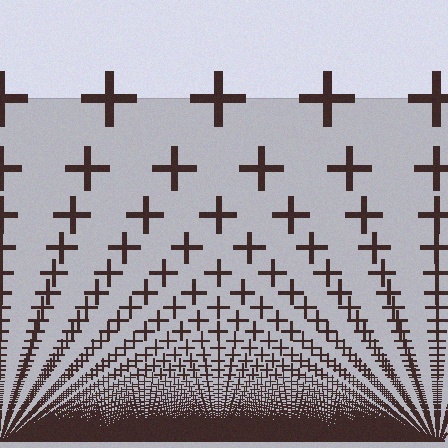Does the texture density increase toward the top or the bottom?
Density increases toward the bottom.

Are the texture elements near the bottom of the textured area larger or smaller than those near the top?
Smaller. The gradient is inverted — elements near the bottom are smaller and denser.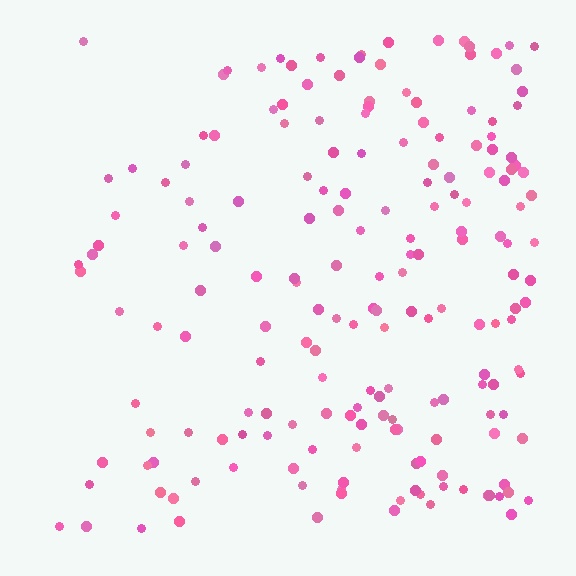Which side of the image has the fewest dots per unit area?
The left.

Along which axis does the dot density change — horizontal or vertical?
Horizontal.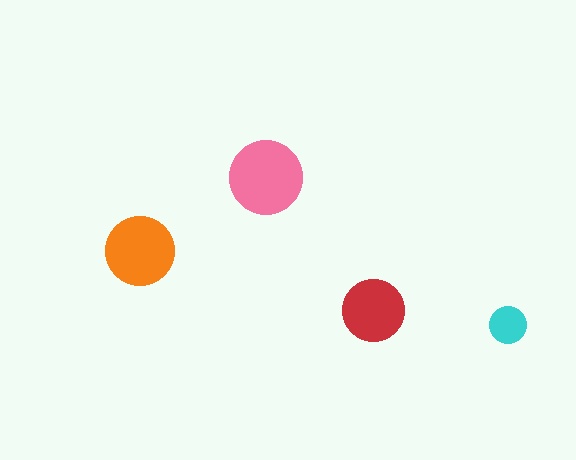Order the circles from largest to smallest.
the pink one, the orange one, the red one, the cyan one.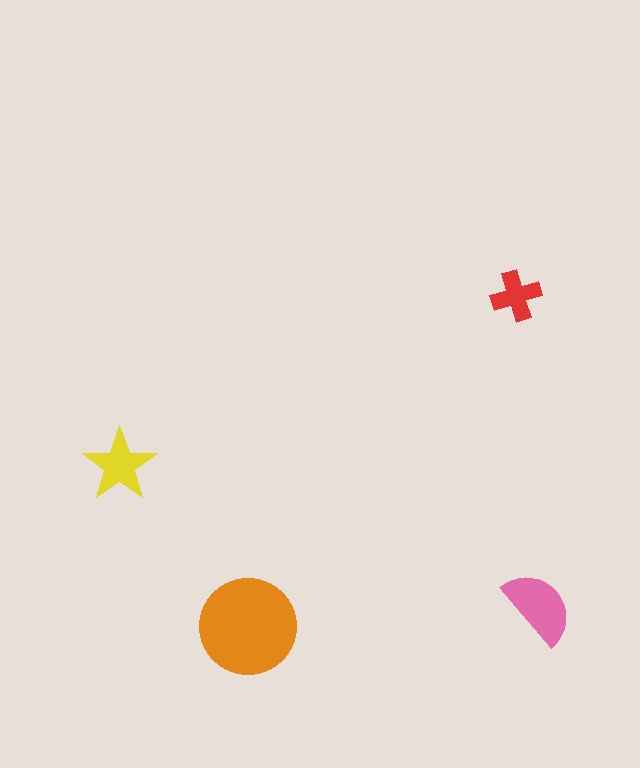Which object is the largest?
The orange circle.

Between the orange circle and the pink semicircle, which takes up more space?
The orange circle.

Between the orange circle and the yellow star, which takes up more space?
The orange circle.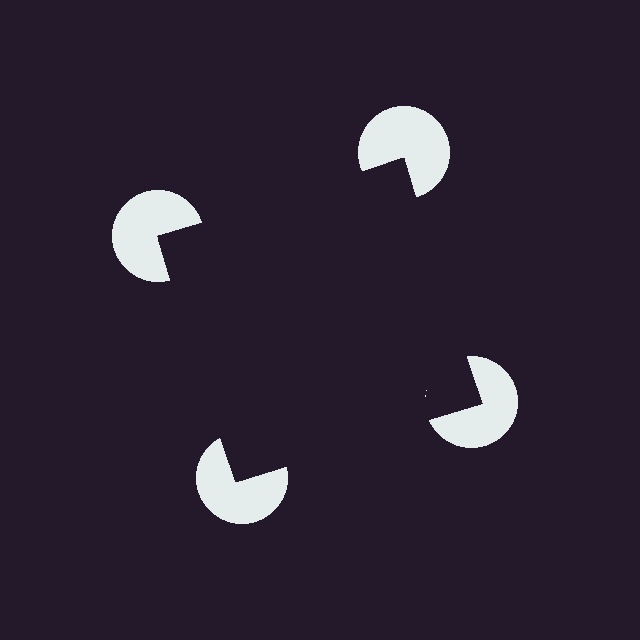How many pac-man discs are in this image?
There are 4 — one at each vertex of the illusory square.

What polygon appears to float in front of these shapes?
An illusory square — its edges are inferred from the aligned wedge cuts in the pac-man discs, not physically drawn.